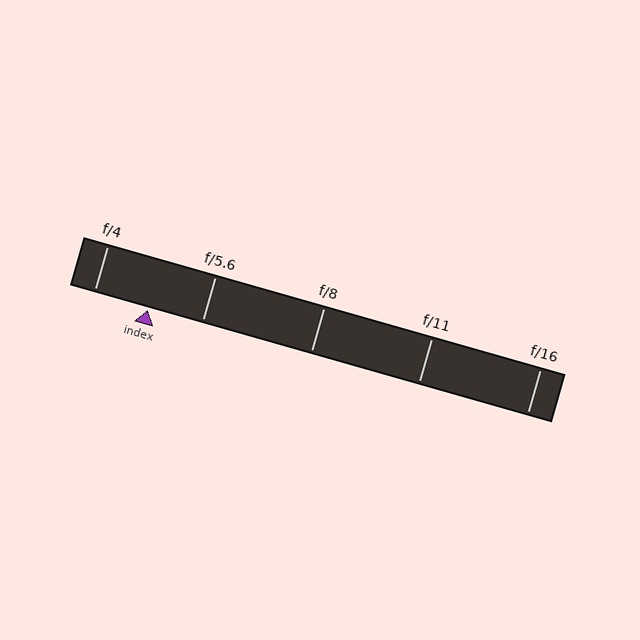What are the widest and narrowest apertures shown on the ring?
The widest aperture shown is f/4 and the narrowest is f/16.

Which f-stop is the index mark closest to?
The index mark is closest to f/5.6.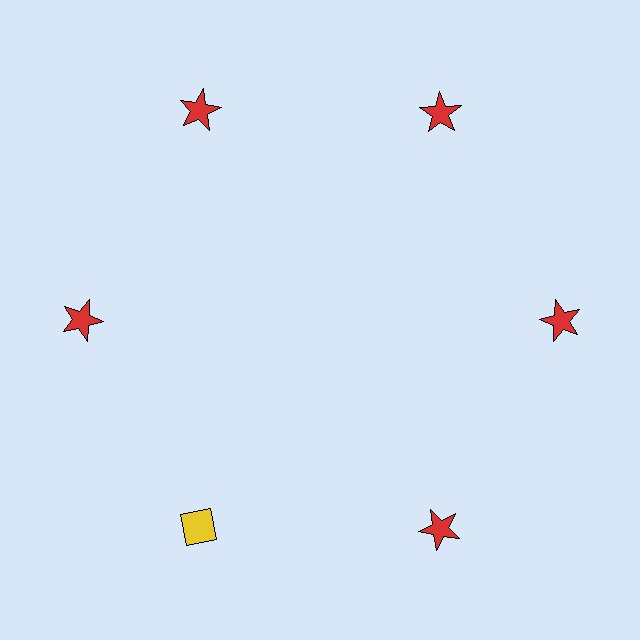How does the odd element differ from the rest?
It differs in both color (yellow instead of red) and shape (diamond instead of star).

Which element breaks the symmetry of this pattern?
The yellow diamond at roughly the 7 o'clock position breaks the symmetry. All other shapes are red stars.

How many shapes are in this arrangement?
There are 6 shapes arranged in a ring pattern.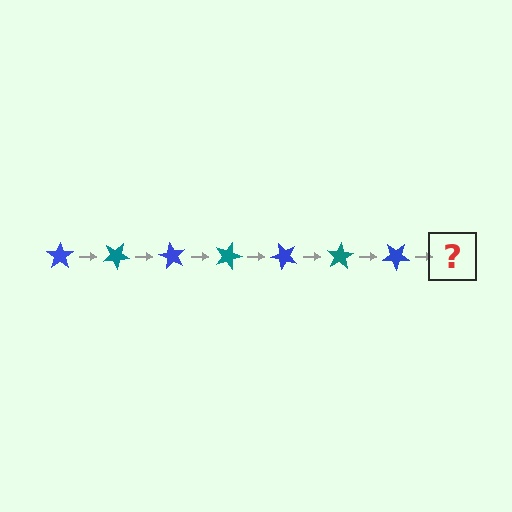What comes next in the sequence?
The next element should be a teal star, rotated 210 degrees from the start.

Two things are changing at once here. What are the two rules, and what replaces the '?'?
The two rules are that it rotates 30 degrees each step and the color cycles through blue and teal. The '?' should be a teal star, rotated 210 degrees from the start.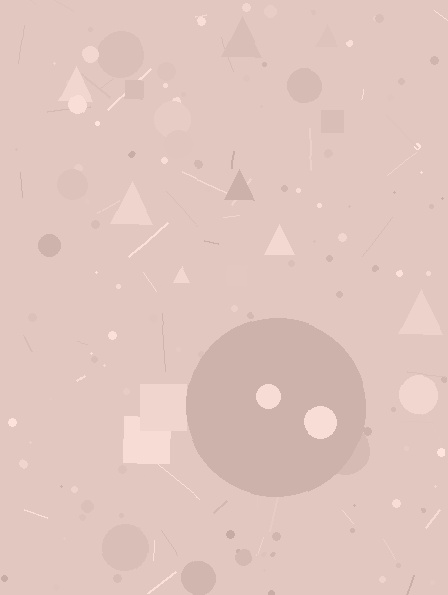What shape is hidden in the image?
A circle is hidden in the image.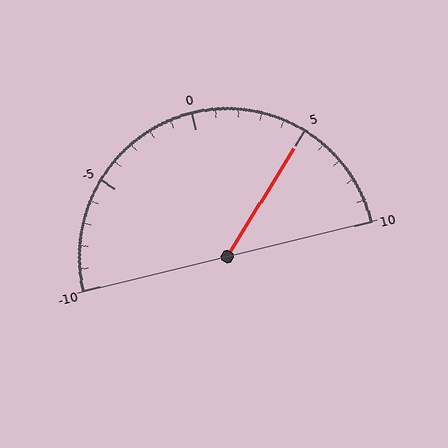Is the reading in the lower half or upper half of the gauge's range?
The reading is in the upper half of the range (-10 to 10).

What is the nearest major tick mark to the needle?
The nearest major tick mark is 5.